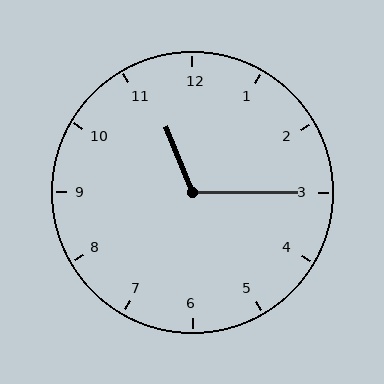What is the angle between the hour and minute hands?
Approximately 112 degrees.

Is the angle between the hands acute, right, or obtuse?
It is obtuse.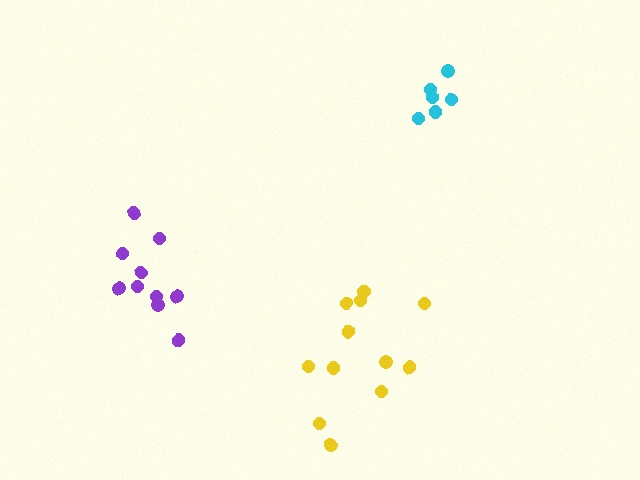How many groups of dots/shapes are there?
There are 3 groups.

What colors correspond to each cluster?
The clusters are colored: purple, cyan, yellow.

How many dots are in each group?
Group 1: 10 dots, Group 2: 6 dots, Group 3: 12 dots (28 total).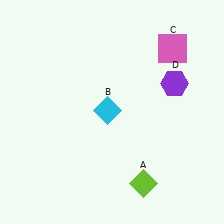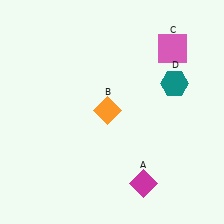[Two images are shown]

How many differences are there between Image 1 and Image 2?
There are 3 differences between the two images.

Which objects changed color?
A changed from lime to magenta. B changed from cyan to orange. D changed from purple to teal.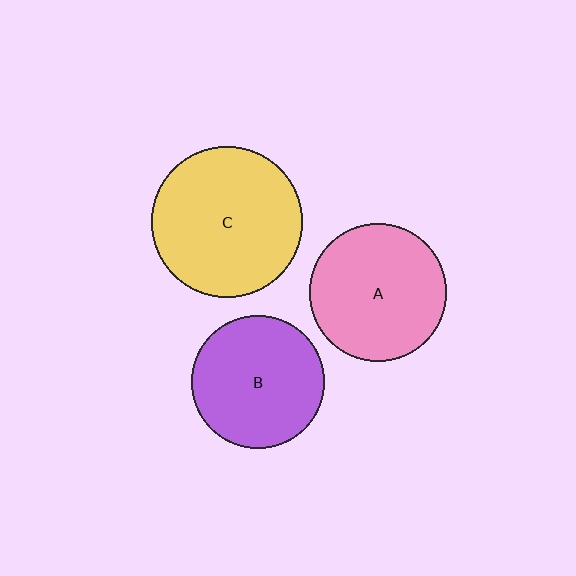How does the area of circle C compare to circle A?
Approximately 1.2 times.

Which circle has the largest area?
Circle C (yellow).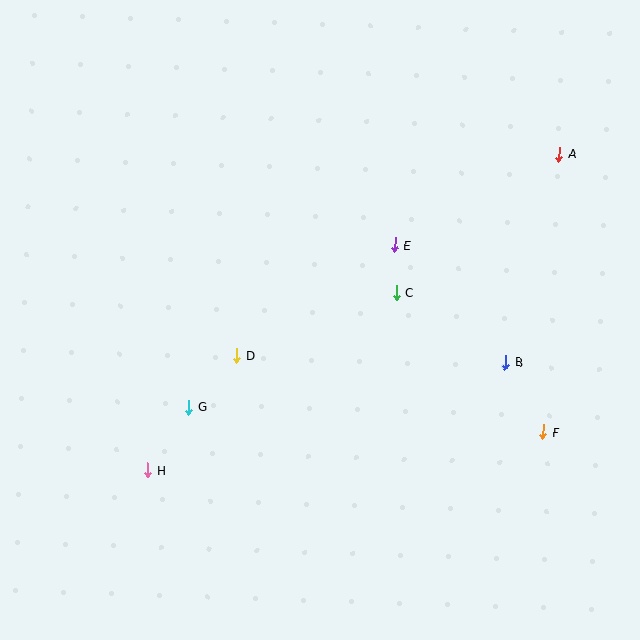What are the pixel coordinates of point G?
Point G is at (189, 407).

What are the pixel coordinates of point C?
Point C is at (396, 293).